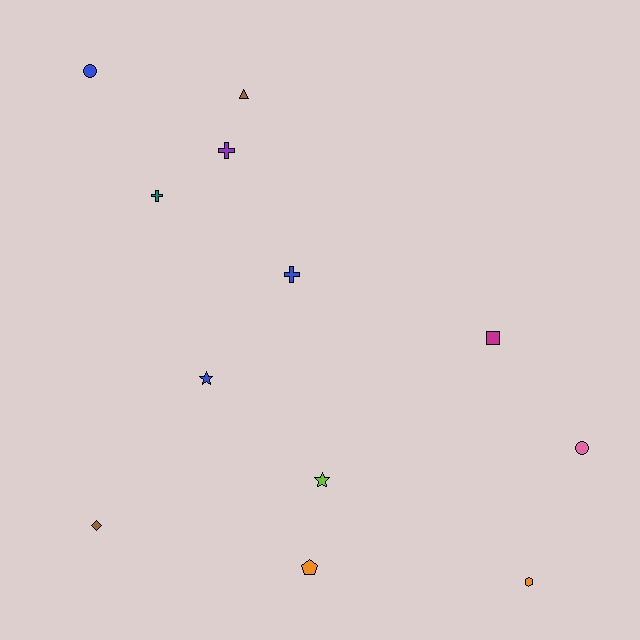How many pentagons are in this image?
There is 1 pentagon.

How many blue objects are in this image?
There are 3 blue objects.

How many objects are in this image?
There are 12 objects.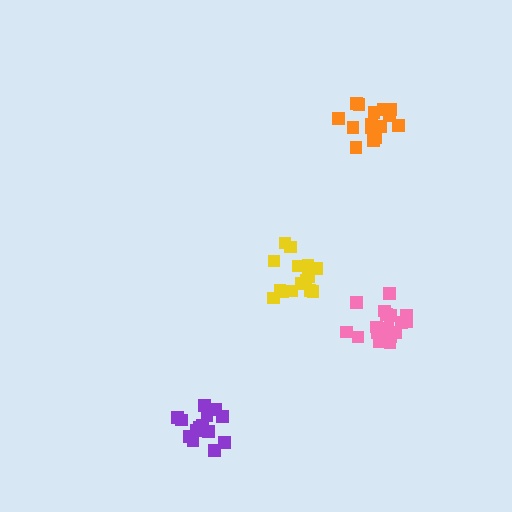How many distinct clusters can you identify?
There are 4 distinct clusters.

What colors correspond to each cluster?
The clusters are colored: yellow, pink, purple, orange.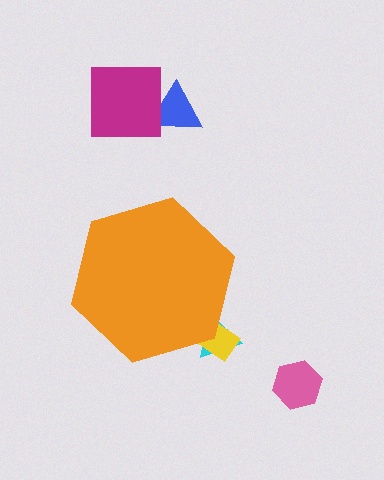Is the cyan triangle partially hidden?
Yes, the cyan triangle is partially hidden behind the orange hexagon.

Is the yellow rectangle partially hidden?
Yes, the yellow rectangle is partially hidden behind the orange hexagon.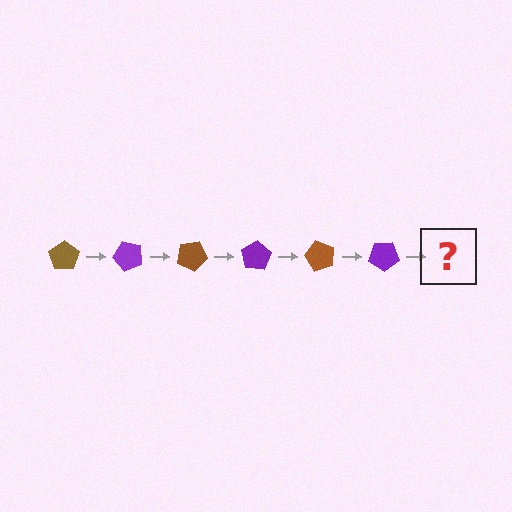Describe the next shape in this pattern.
It should be a brown pentagon, rotated 300 degrees from the start.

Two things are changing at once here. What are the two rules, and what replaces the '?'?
The two rules are that it rotates 50 degrees each step and the color cycles through brown and purple. The '?' should be a brown pentagon, rotated 300 degrees from the start.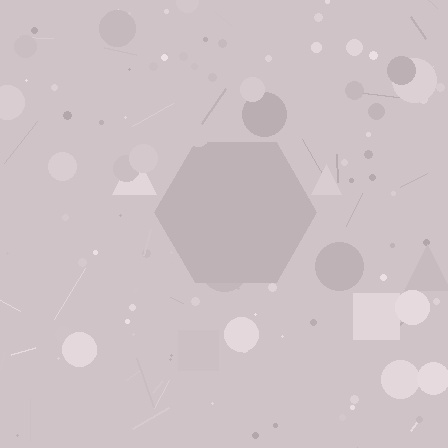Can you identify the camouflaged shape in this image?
The camouflaged shape is a hexagon.